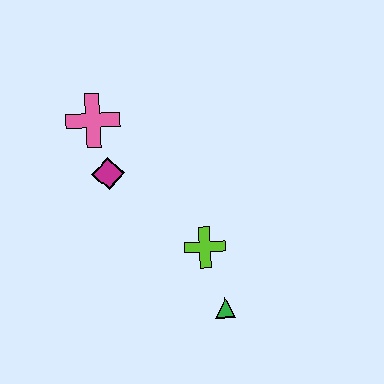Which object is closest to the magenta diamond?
The pink cross is closest to the magenta diamond.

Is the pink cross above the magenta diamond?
Yes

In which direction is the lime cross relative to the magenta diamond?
The lime cross is to the right of the magenta diamond.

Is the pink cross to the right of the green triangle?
No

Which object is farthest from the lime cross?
The pink cross is farthest from the lime cross.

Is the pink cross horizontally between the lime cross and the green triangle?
No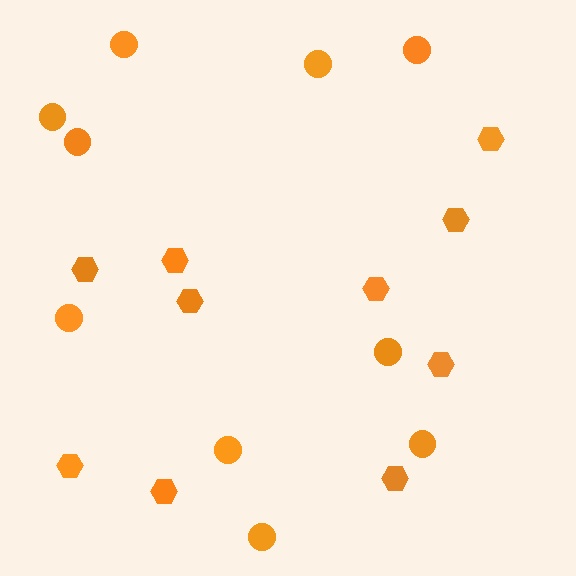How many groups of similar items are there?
There are 2 groups: one group of hexagons (10) and one group of circles (10).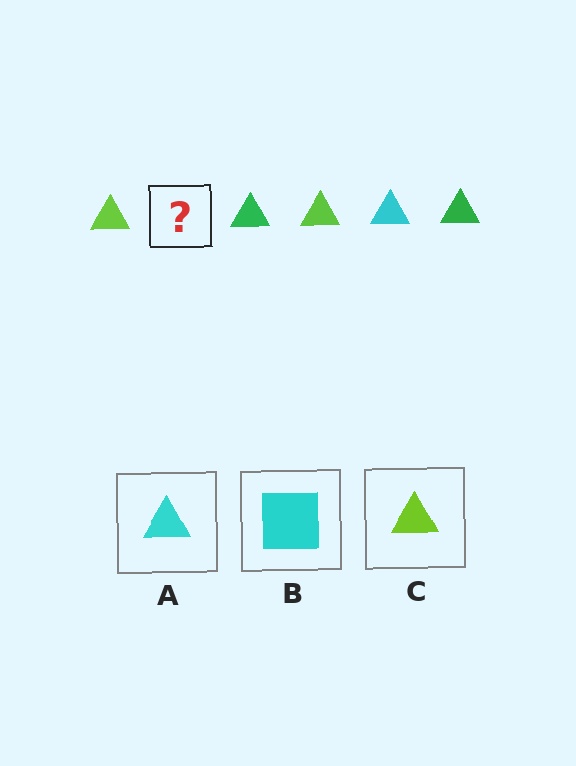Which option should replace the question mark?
Option A.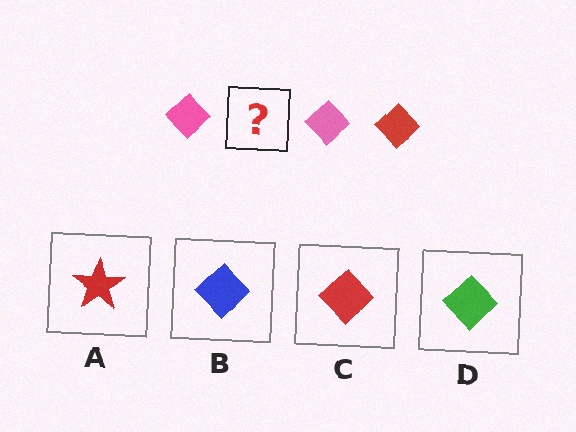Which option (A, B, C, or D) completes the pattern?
C.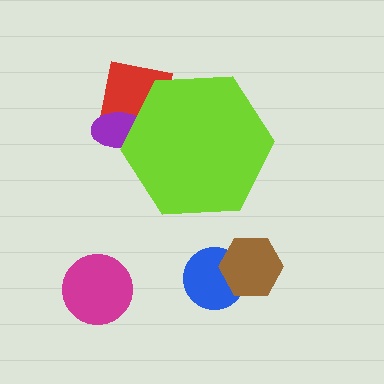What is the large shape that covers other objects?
A lime hexagon.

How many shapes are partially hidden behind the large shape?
2 shapes are partially hidden.